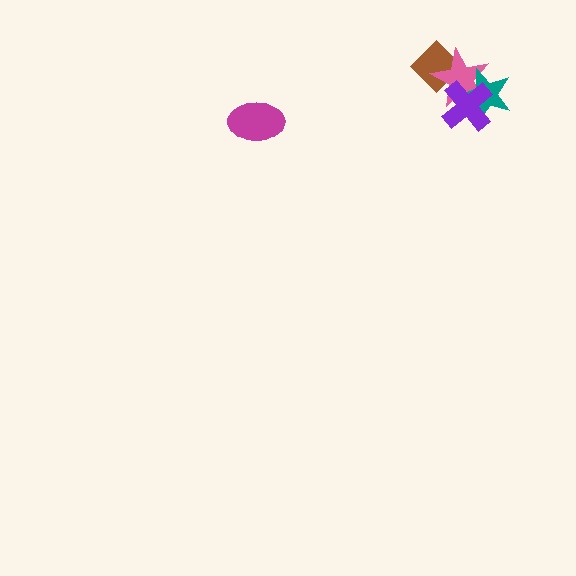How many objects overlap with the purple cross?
2 objects overlap with the purple cross.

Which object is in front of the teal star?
The purple cross is in front of the teal star.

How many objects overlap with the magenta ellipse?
0 objects overlap with the magenta ellipse.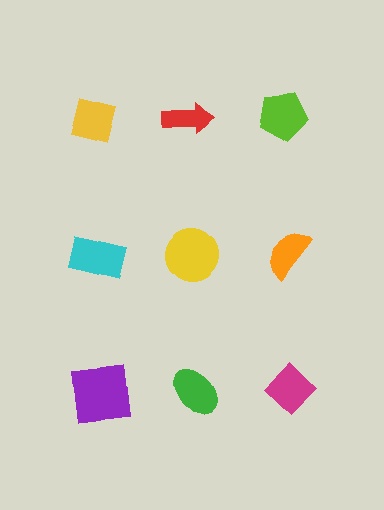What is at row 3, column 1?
A purple square.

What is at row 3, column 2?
A green ellipse.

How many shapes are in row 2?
3 shapes.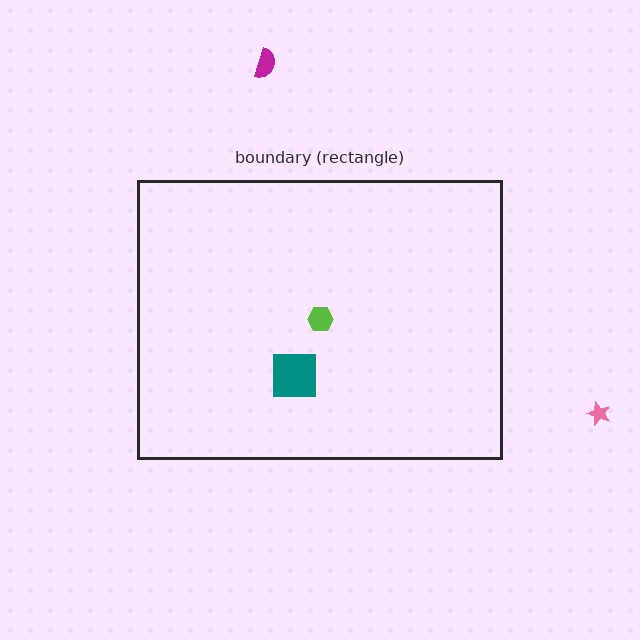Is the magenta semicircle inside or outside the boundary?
Outside.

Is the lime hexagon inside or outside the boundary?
Inside.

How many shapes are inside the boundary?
2 inside, 2 outside.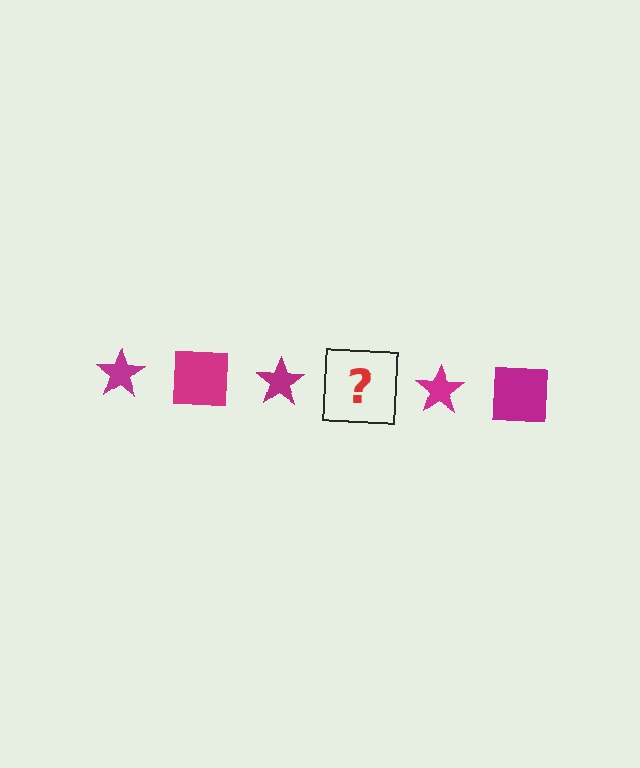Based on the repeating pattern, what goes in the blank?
The blank should be a magenta square.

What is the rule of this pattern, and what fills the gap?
The rule is that the pattern cycles through star, square shapes in magenta. The gap should be filled with a magenta square.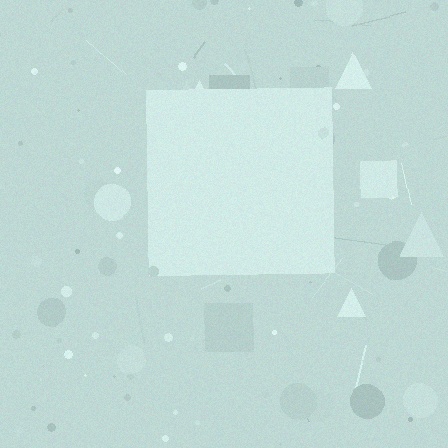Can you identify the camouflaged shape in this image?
The camouflaged shape is a square.